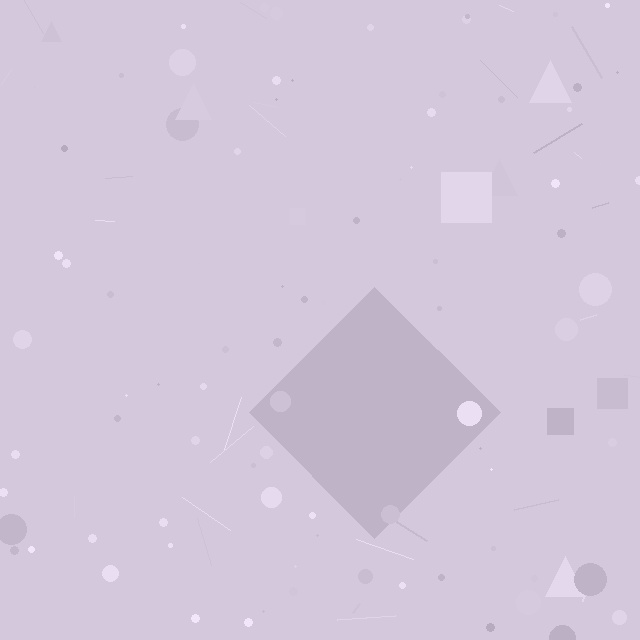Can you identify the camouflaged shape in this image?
The camouflaged shape is a diamond.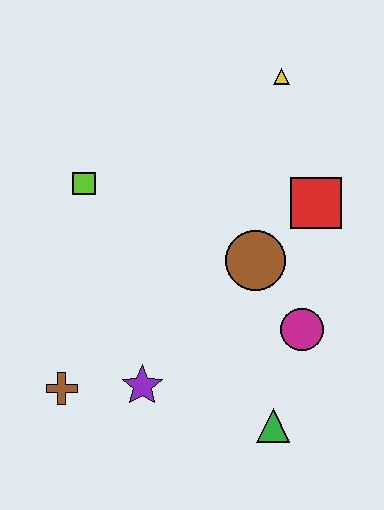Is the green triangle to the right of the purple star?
Yes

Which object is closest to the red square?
The brown circle is closest to the red square.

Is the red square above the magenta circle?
Yes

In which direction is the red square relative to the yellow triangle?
The red square is below the yellow triangle.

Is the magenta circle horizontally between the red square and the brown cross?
Yes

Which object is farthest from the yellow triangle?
The brown cross is farthest from the yellow triangle.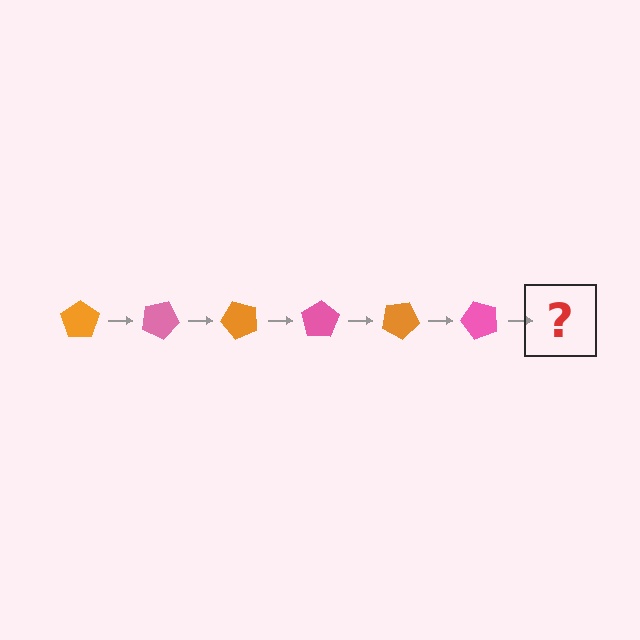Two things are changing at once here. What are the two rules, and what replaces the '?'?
The two rules are that it rotates 25 degrees each step and the color cycles through orange and pink. The '?' should be an orange pentagon, rotated 150 degrees from the start.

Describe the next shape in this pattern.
It should be an orange pentagon, rotated 150 degrees from the start.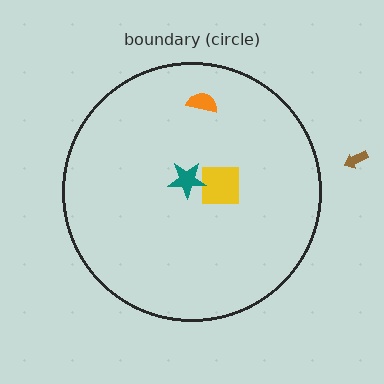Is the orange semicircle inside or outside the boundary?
Inside.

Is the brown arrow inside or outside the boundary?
Outside.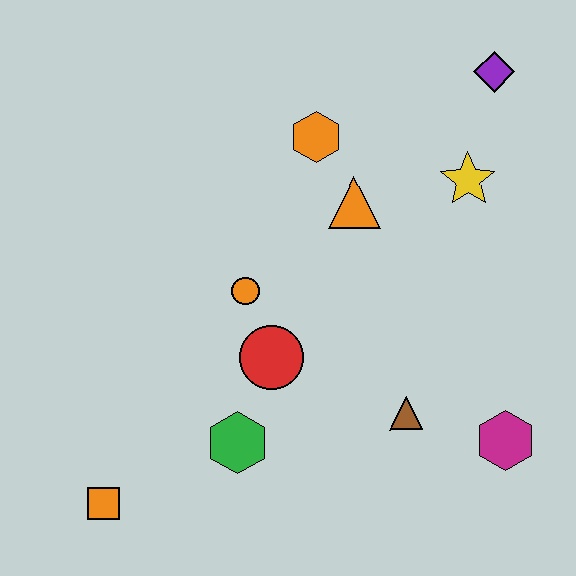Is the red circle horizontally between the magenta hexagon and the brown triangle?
No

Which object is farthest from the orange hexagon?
The orange square is farthest from the orange hexagon.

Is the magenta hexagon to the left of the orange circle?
No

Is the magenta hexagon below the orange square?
No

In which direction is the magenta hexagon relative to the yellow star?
The magenta hexagon is below the yellow star.